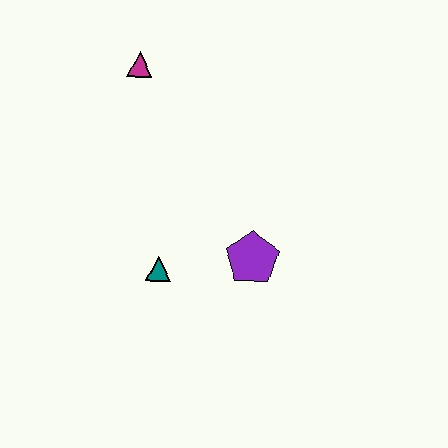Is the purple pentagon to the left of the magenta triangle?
No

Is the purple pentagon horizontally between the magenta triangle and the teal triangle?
No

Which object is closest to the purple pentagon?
The teal triangle is closest to the purple pentagon.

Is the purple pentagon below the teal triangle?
No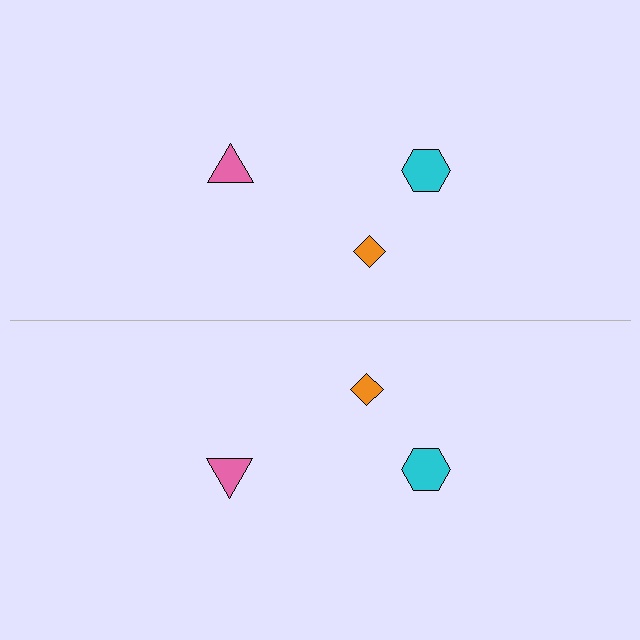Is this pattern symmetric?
Yes, this pattern has bilateral (reflection) symmetry.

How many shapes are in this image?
There are 6 shapes in this image.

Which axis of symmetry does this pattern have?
The pattern has a horizontal axis of symmetry running through the center of the image.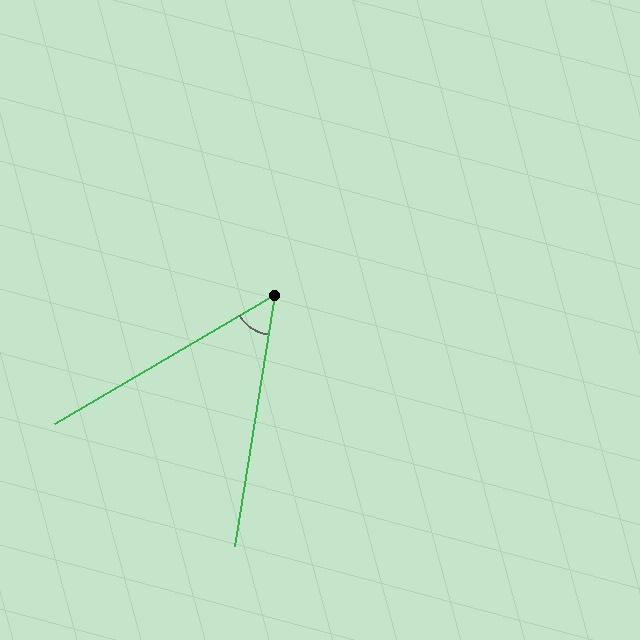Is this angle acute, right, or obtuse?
It is acute.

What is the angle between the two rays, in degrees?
Approximately 51 degrees.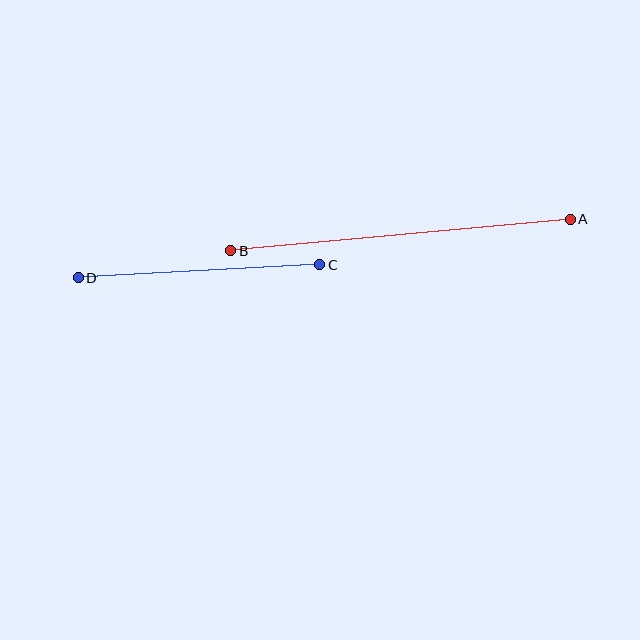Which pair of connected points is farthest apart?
Points A and B are farthest apart.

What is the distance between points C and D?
The distance is approximately 242 pixels.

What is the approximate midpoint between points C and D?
The midpoint is at approximately (199, 271) pixels.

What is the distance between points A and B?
The distance is approximately 341 pixels.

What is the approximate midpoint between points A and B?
The midpoint is at approximately (401, 235) pixels.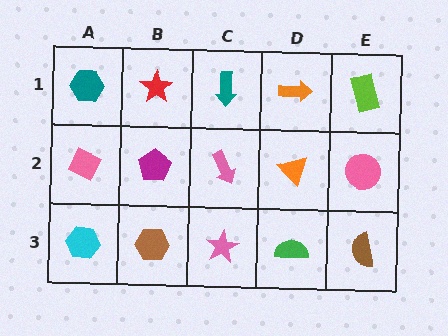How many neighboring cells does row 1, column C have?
3.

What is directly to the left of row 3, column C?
A brown hexagon.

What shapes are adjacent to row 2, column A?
A teal hexagon (row 1, column A), a cyan hexagon (row 3, column A), a magenta pentagon (row 2, column B).